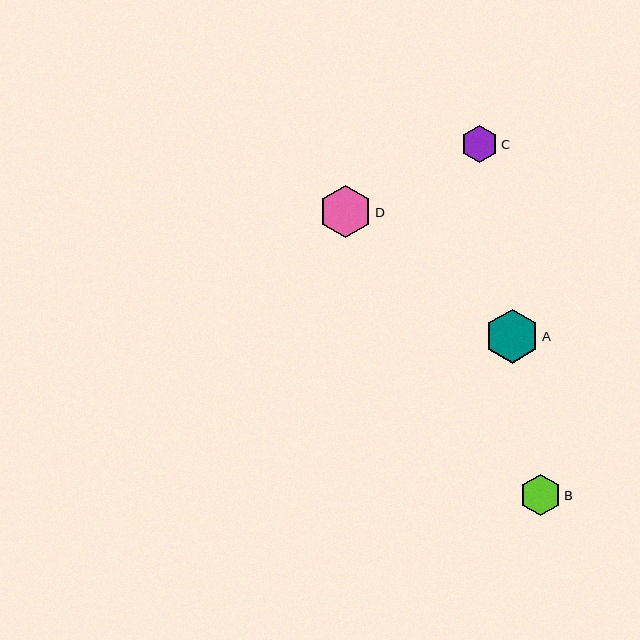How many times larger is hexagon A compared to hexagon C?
Hexagon A is approximately 1.5 times the size of hexagon C.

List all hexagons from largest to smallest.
From largest to smallest: A, D, B, C.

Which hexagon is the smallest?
Hexagon C is the smallest with a size of approximately 37 pixels.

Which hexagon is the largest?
Hexagon A is the largest with a size of approximately 54 pixels.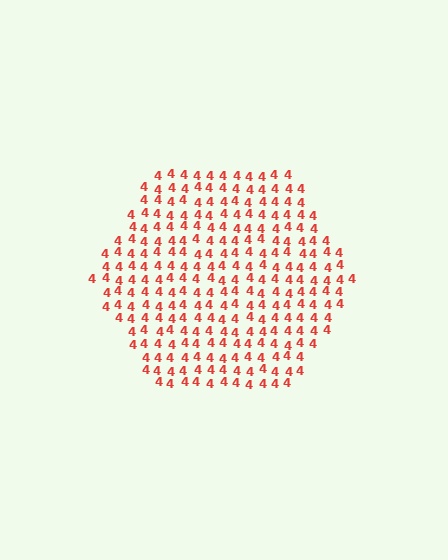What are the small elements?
The small elements are digit 4's.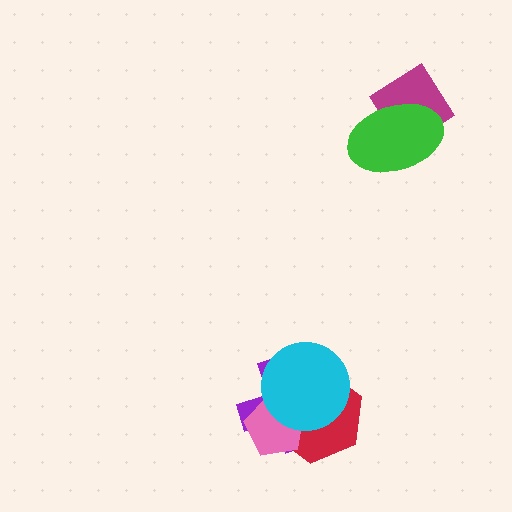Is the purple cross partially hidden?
Yes, it is partially covered by another shape.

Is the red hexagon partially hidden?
Yes, it is partially covered by another shape.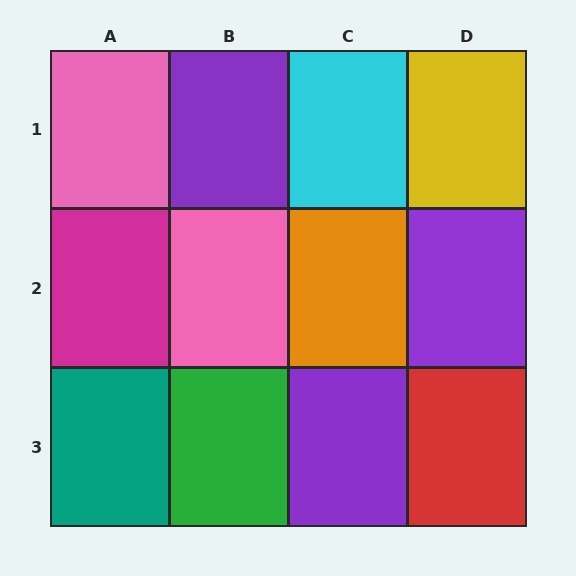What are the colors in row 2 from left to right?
Magenta, pink, orange, purple.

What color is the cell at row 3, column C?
Purple.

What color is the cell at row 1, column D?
Yellow.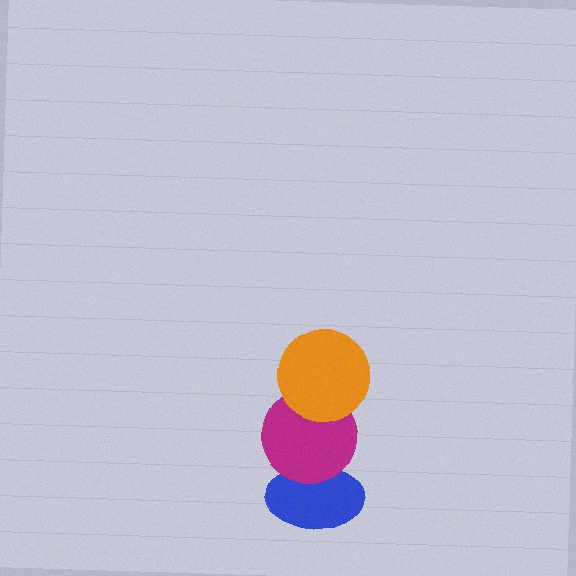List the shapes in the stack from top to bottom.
From top to bottom: the orange circle, the magenta circle, the blue ellipse.